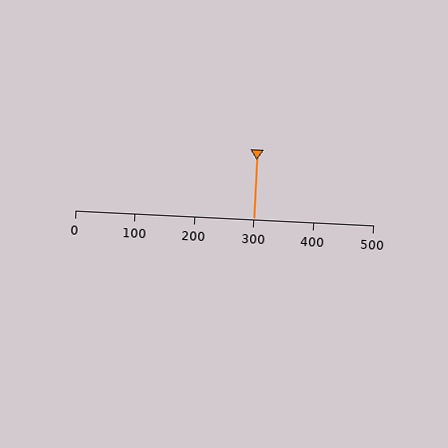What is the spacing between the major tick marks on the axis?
The major ticks are spaced 100 apart.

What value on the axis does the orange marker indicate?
The marker indicates approximately 300.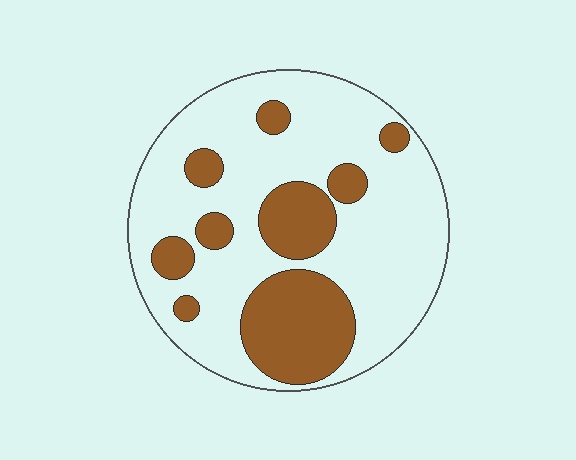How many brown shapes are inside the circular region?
9.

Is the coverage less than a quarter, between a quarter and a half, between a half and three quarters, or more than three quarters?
Between a quarter and a half.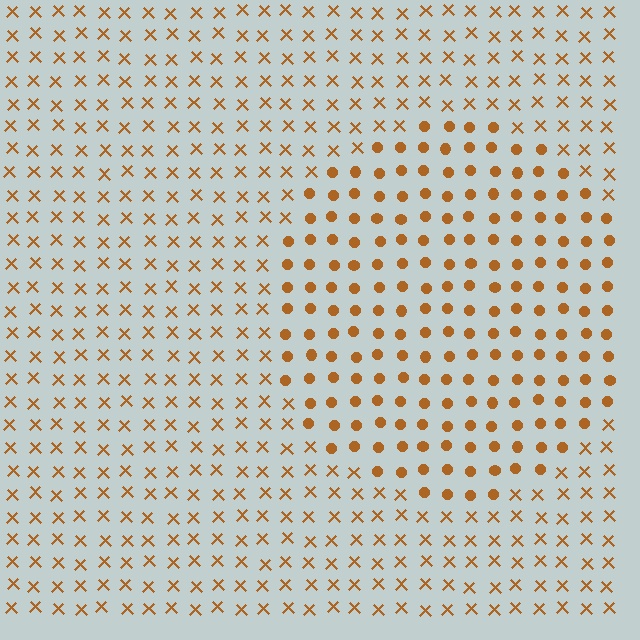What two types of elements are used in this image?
The image uses circles inside the circle region and X marks outside it.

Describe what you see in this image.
The image is filled with small brown elements arranged in a uniform grid. A circle-shaped region contains circles, while the surrounding area contains X marks. The boundary is defined purely by the change in element shape.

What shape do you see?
I see a circle.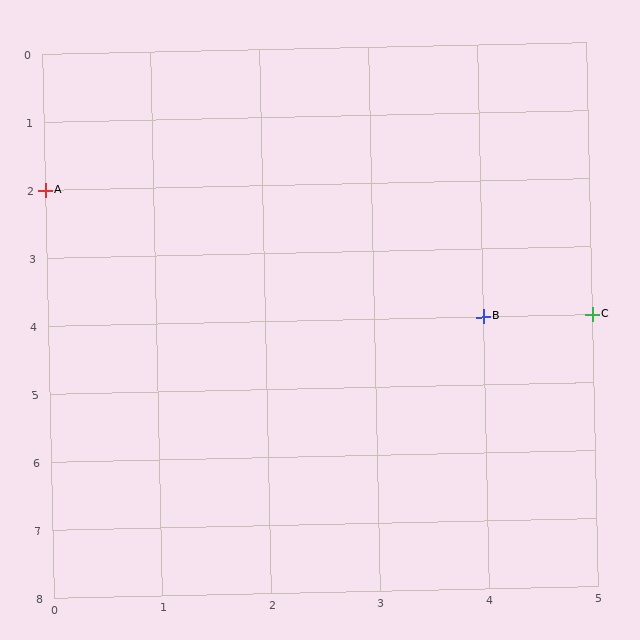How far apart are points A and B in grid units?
Points A and B are 4 columns and 2 rows apart (about 4.5 grid units diagonally).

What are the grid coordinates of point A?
Point A is at grid coordinates (0, 2).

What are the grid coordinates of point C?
Point C is at grid coordinates (5, 4).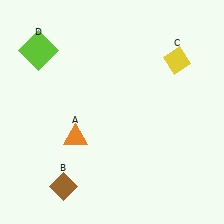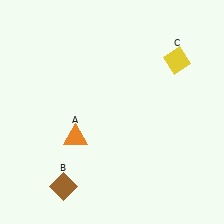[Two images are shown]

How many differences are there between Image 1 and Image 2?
There is 1 difference between the two images.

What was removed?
The lime square (D) was removed in Image 2.